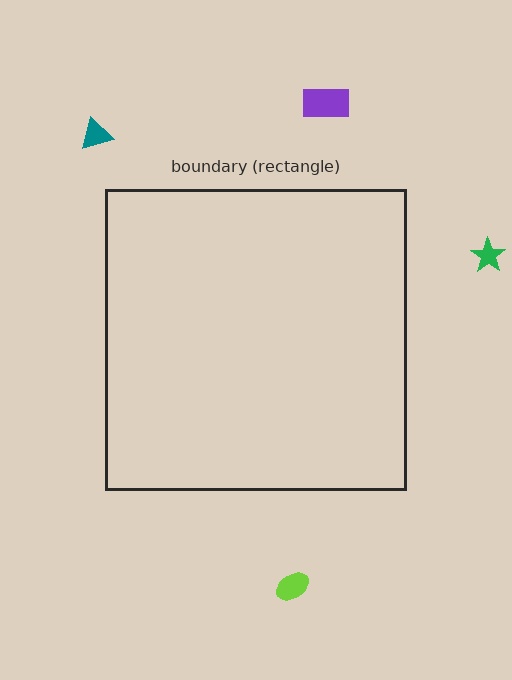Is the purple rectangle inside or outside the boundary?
Outside.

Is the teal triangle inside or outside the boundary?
Outside.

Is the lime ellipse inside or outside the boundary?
Outside.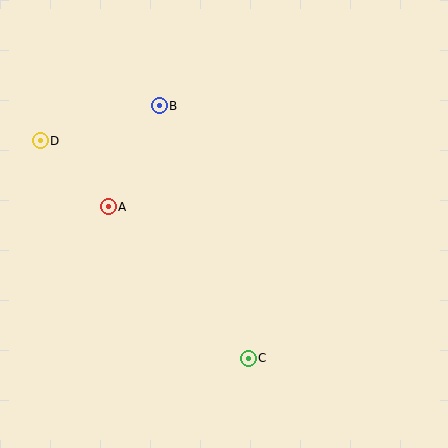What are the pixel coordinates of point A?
Point A is at (108, 207).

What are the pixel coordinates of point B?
Point B is at (159, 106).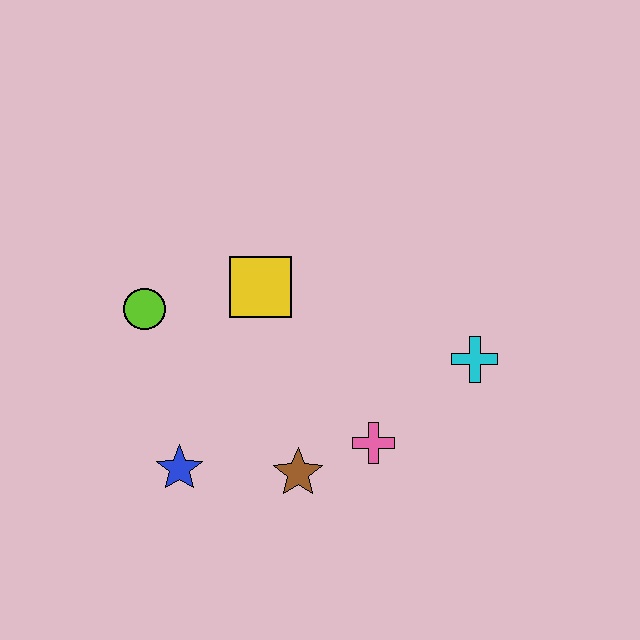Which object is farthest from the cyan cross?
The lime circle is farthest from the cyan cross.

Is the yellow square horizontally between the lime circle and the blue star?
No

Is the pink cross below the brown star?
No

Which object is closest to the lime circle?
The yellow square is closest to the lime circle.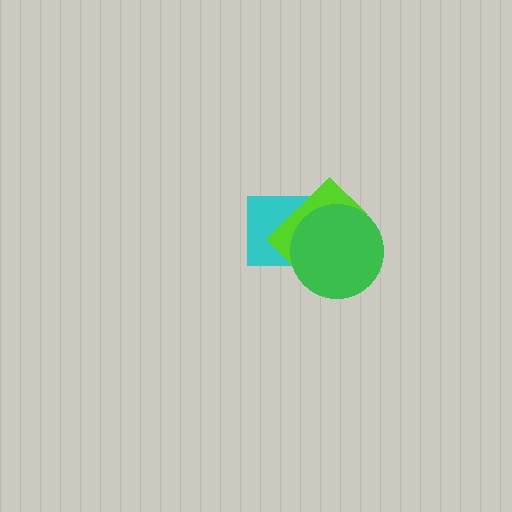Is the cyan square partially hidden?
Yes, it is partially covered by another shape.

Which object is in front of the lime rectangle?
The green circle is in front of the lime rectangle.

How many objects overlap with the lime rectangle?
2 objects overlap with the lime rectangle.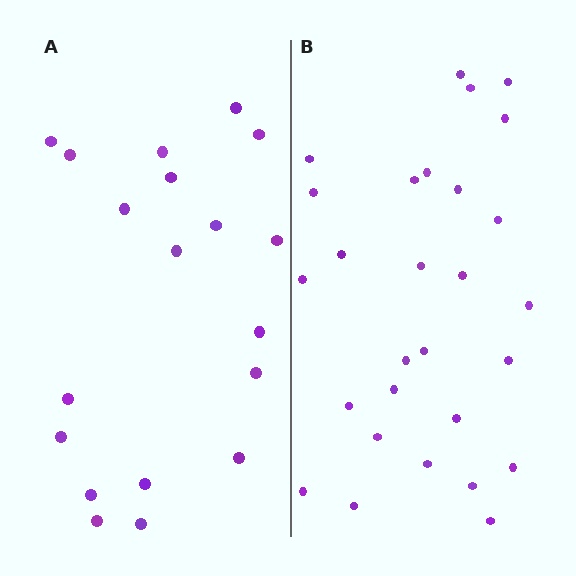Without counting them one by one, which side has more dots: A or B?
Region B (the right region) has more dots.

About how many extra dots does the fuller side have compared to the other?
Region B has roughly 8 or so more dots than region A.